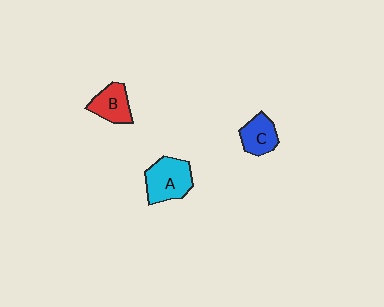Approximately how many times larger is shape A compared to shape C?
Approximately 1.5 times.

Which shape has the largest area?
Shape A (cyan).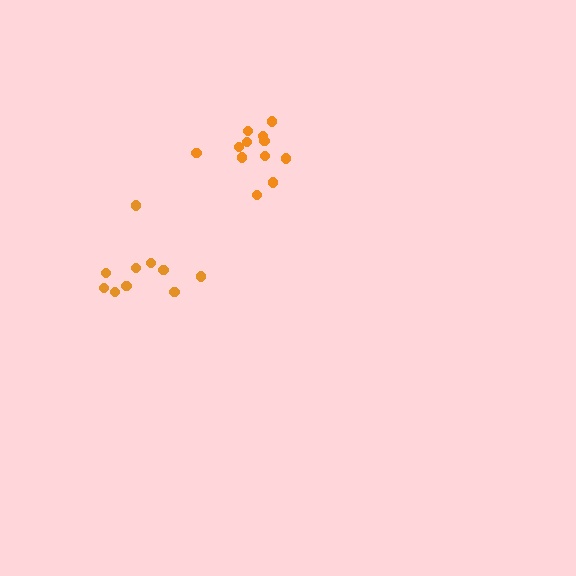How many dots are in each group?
Group 1: 10 dots, Group 2: 12 dots (22 total).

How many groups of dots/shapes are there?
There are 2 groups.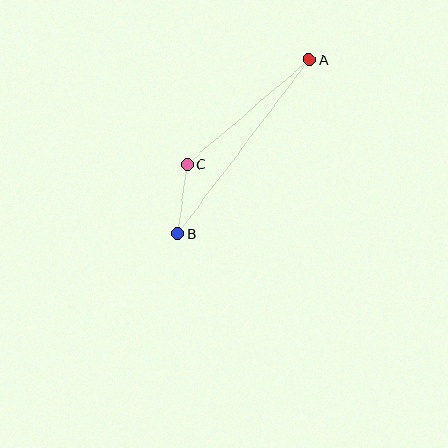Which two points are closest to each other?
Points B and C are closest to each other.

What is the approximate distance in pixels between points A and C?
The distance between A and C is approximately 161 pixels.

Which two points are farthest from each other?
Points A and B are farthest from each other.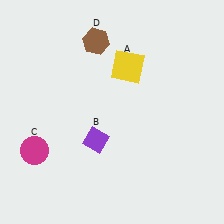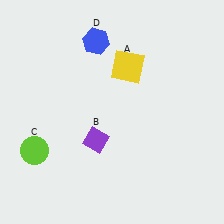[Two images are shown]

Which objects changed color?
C changed from magenta to lime. D changed from brown to blue.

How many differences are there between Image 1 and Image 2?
There are 2 differences between the two images.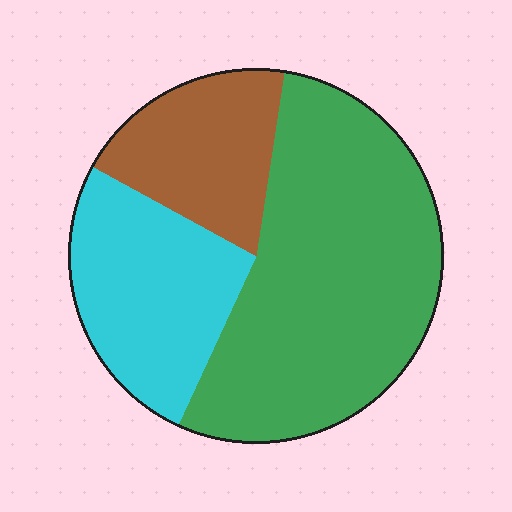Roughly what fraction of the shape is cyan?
Cyan takes up about one quarter (1/4) of the shape.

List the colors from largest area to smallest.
From largest to smallest: green, cyan, brown.